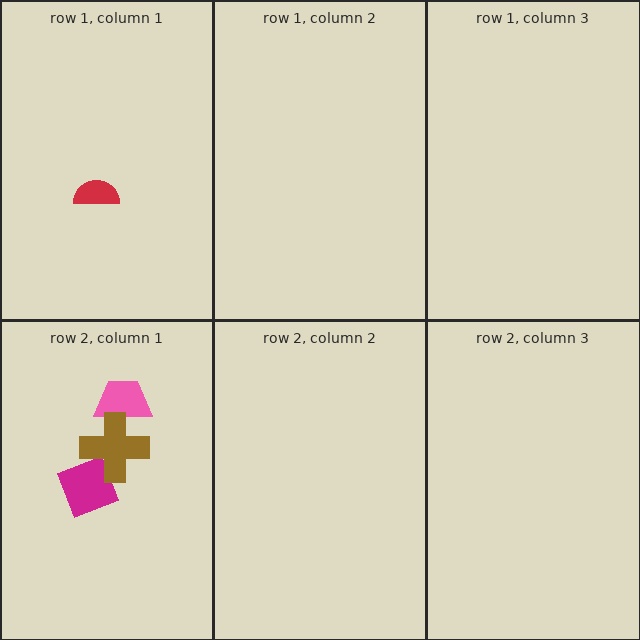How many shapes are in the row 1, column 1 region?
1.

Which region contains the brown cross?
The row 2, column 1 region.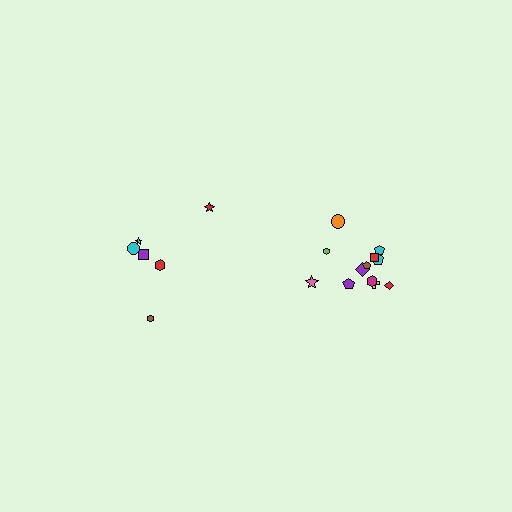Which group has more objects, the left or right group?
The right group.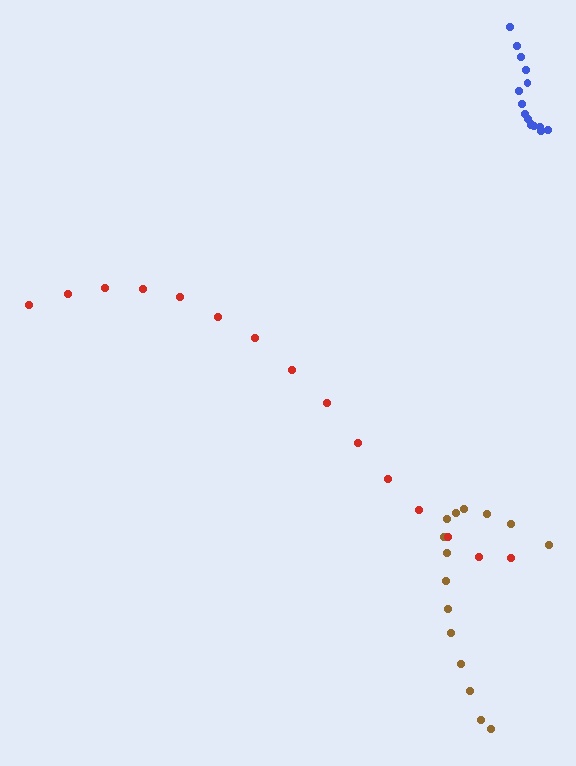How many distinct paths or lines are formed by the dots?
There are 3 distinct paths.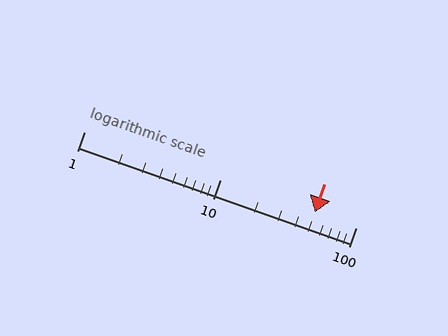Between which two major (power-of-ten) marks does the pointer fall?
The pointer is between 10 and 100.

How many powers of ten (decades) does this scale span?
The scale spans 2 decades, from 1 to 100.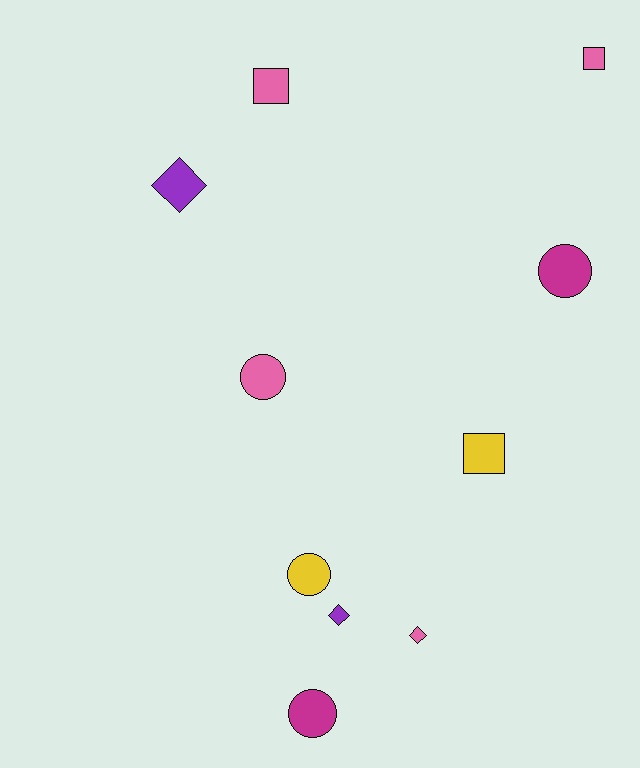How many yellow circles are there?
There is 1 yellow circle.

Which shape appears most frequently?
Circle, with 4 objects.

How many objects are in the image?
There are 10 objects.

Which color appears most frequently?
Pink, with 4 objects.